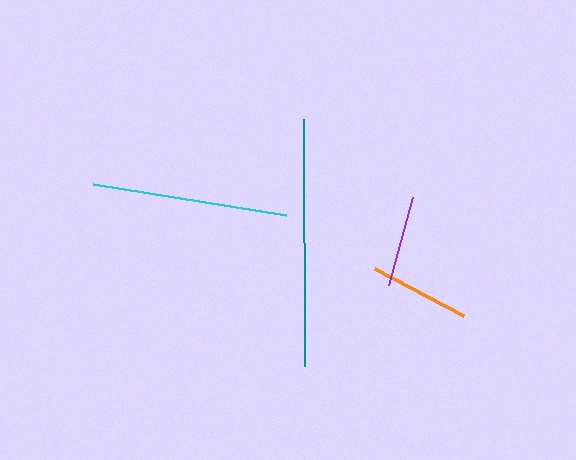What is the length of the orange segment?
The orange segment is approximately 100 pixels long.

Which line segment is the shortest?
The purple line is the shortest at approximately 91 pixels.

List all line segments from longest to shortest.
From longest to shortest: teal, cyan, orange, purple.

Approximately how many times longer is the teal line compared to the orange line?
The teal line is approximately 2.5 times the length of the orange line.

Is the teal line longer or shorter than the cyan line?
The teal line is longer than the cyan line.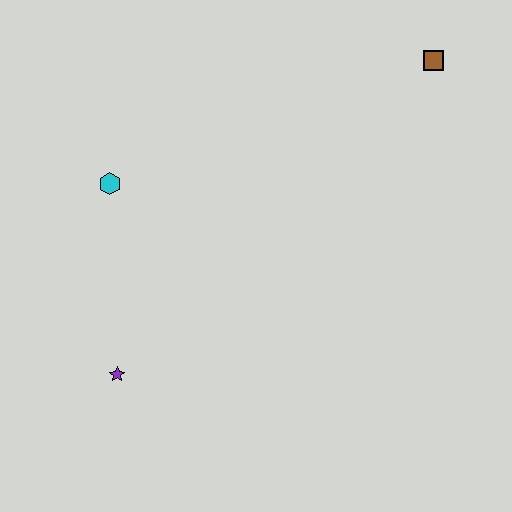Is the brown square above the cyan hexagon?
Yes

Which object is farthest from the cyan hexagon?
The brown square is farthest from the cyan hexagon.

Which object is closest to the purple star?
The cyan hexagon is closest to the purple star.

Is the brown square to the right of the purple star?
Yes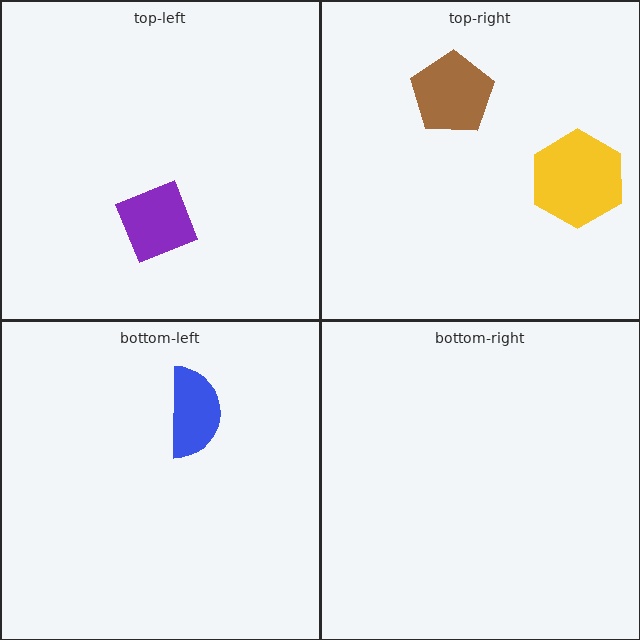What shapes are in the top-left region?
The purple diamond.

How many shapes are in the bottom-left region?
1.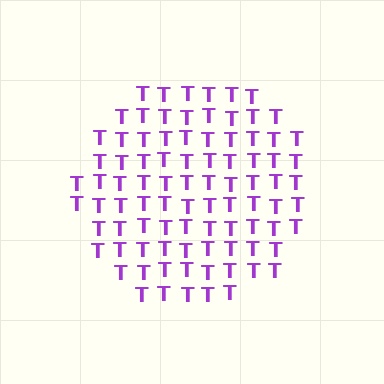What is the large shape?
The large shape is a circle.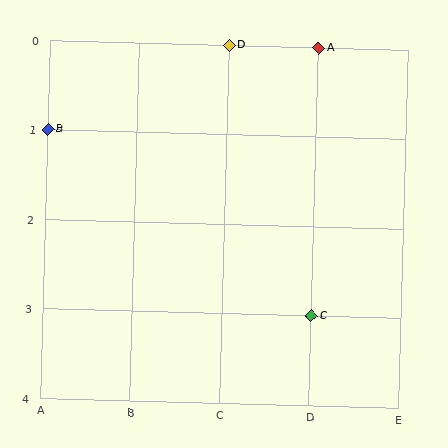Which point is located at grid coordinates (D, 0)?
Point A is at (D, 0).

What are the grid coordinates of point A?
Point A is at grid coordinates (D, 0).